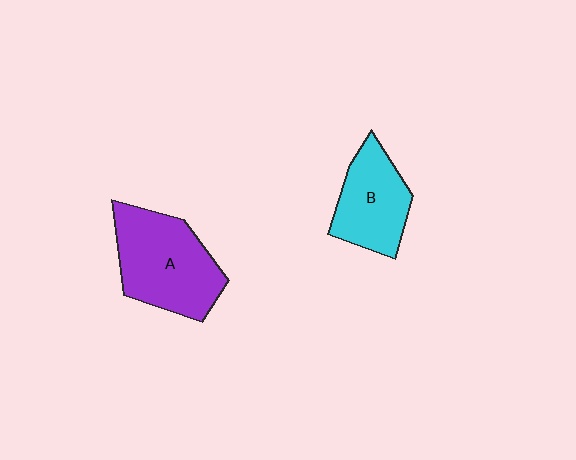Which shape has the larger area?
Shape A (purple).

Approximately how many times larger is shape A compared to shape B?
Approximately 1.4 times.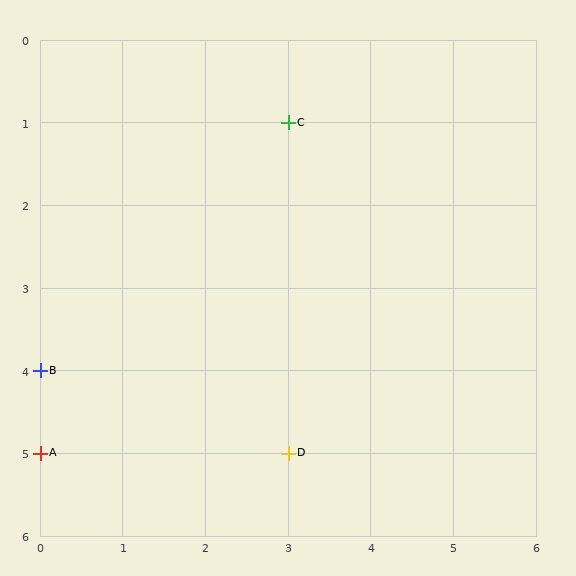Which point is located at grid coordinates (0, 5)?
Point A is at (0, 5).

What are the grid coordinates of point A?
Point A is at grid coordinates (0, 5).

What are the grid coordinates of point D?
Point D is at grid coordinates (3, 5).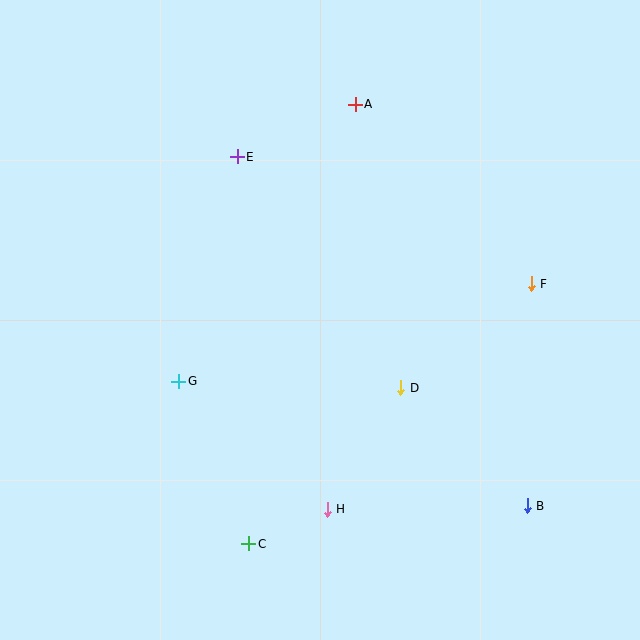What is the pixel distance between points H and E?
The distance between H and E is 364 pixels.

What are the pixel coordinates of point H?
Point H is at (327, 509).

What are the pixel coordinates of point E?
Point E is at (237, 157).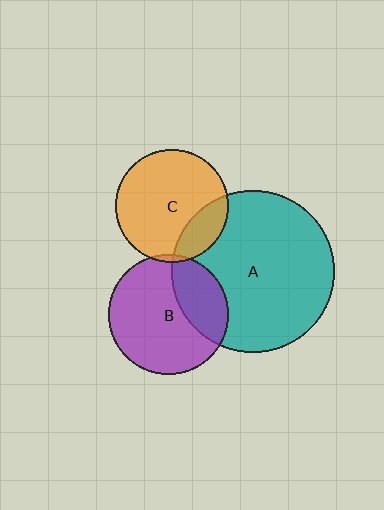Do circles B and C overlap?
Yes.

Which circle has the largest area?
Circle A (teal).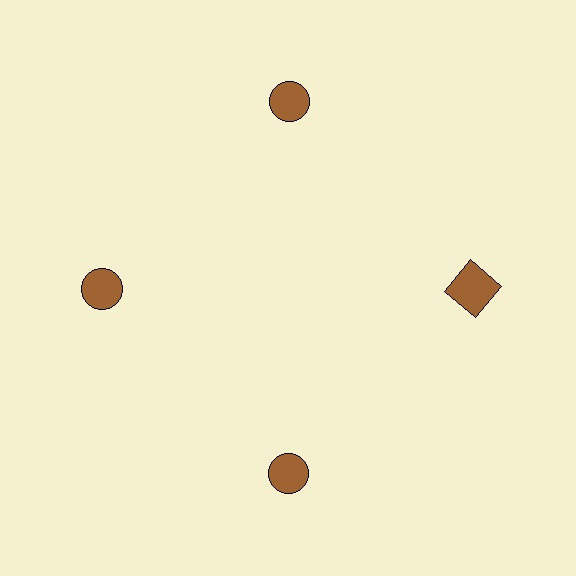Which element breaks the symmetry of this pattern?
The brown square at roughly the 3 o'clock position breaks the symmetry. All other shapes are brown circles.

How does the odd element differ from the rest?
It has a different shape: square instead of circle.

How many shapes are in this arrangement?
There are 4 shapes arranged in a ring pattern.